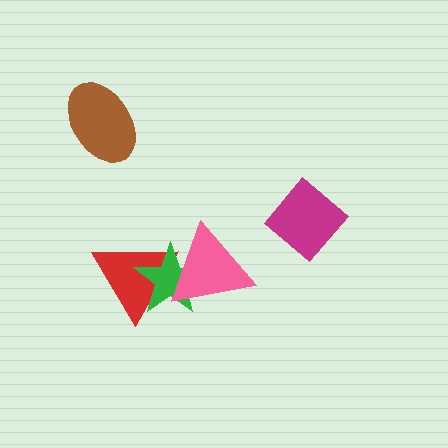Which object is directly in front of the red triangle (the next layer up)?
The green star is directly in front of the red triangle.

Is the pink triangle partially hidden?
No, no other shape covers it.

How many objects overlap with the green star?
2 objects overlap with the green star.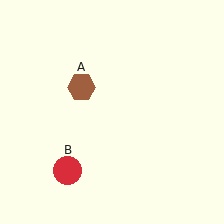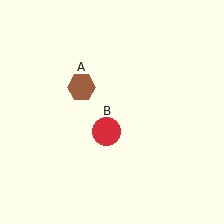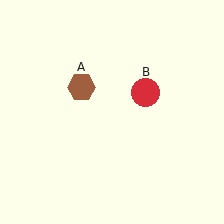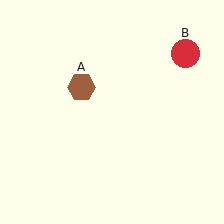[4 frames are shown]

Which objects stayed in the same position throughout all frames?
Brown hexagon (object A) remained stationary.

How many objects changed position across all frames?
1 object changed position: red circle (object B).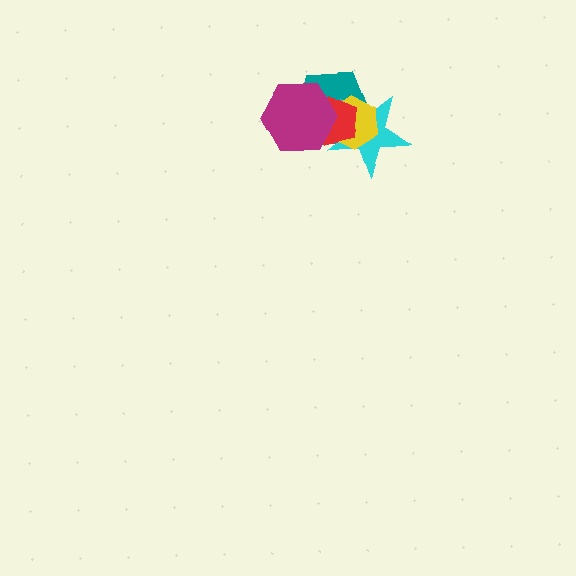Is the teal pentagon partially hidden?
Yes, it is partially covered by another shape.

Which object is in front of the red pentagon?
The magenta hexagon is in front of the red pentagon.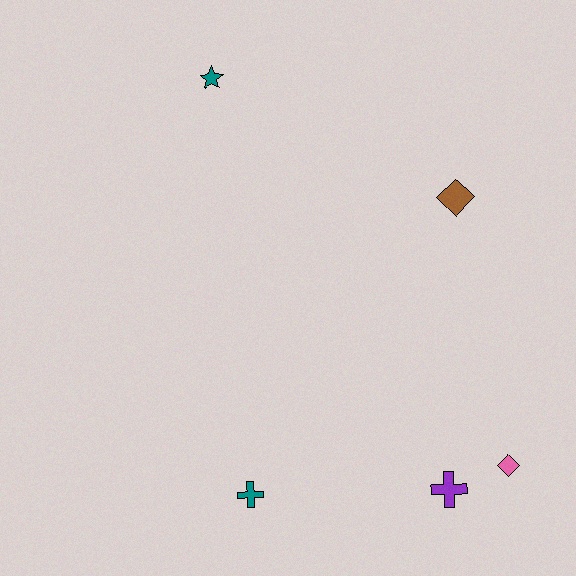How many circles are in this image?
There are no circles.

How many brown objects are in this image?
There is 1 brown object.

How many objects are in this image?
There are 5 objects.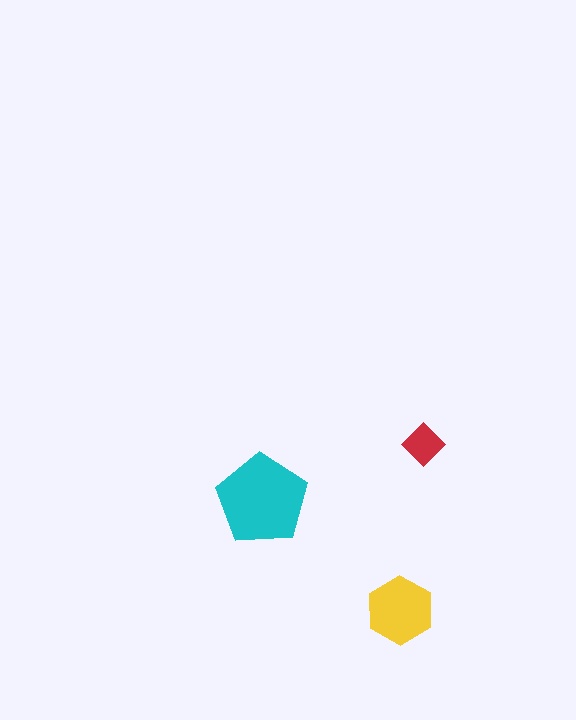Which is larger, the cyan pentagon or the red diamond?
The cyan pentagon.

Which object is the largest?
The cyan pentagon.